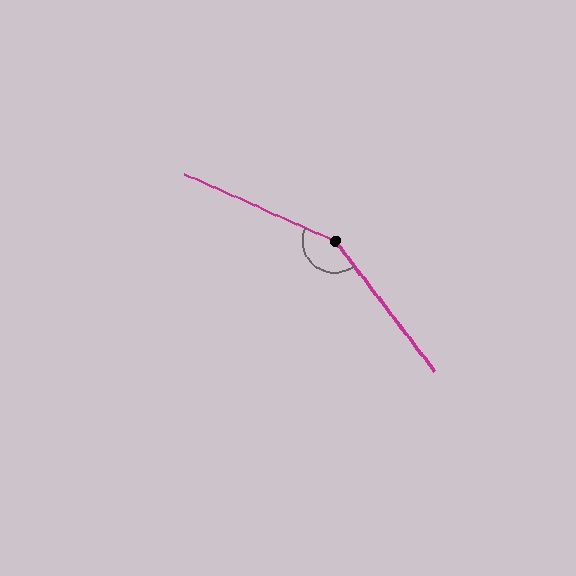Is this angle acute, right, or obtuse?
It is obtuse.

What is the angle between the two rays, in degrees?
Approximately 151 degrees.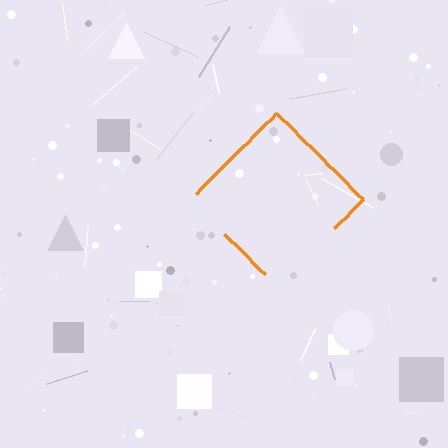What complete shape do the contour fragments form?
The contour fragments form a diamond.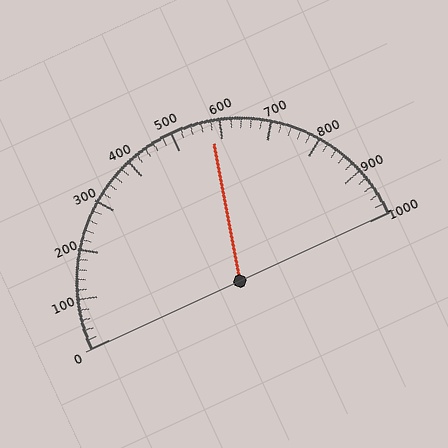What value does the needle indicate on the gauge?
The needle indicates approximately 580.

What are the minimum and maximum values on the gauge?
The gauge ranges from 0 to 1000.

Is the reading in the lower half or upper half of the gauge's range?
The reading is in the upper half of the range (0 to 1000).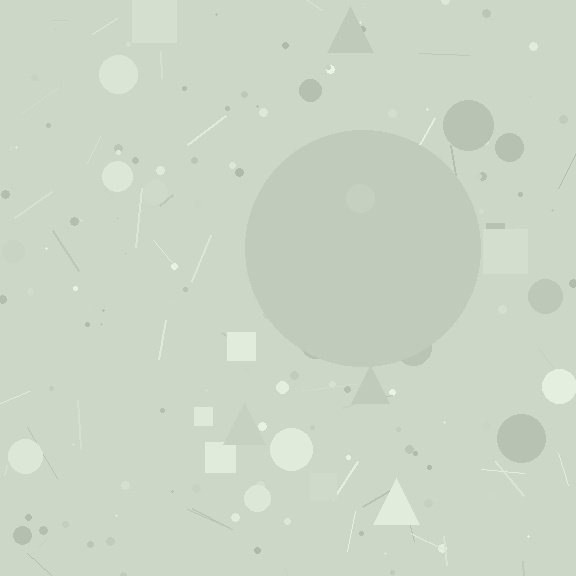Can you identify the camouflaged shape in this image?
The camouflaged shape is a circle.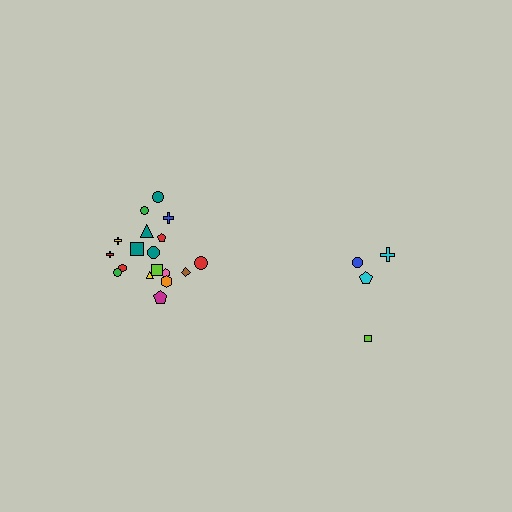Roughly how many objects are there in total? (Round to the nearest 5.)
Roughly 20 objects in total.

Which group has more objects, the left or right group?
The left group.